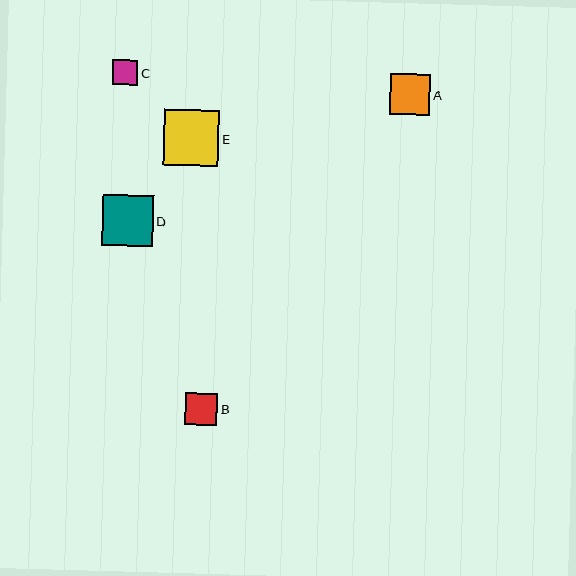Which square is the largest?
Square E is the largest with a size of approximately 56 pixels.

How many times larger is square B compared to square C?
Square B is approximately 1.3 times the size of square C.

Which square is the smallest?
Square C is the smallest with a size of approximately 25 pixels.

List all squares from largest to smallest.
From largest to smallest: E, D, A, B, C.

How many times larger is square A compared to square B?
Square A is approximately 1.3 times the size of square B.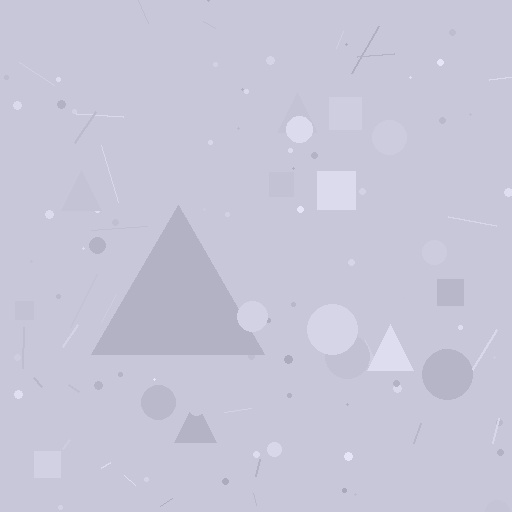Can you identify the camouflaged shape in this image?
The camouflaged shape is a triangle.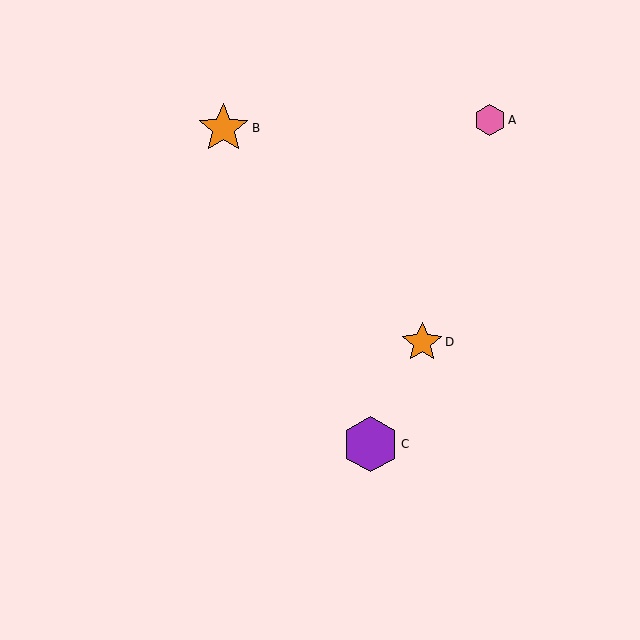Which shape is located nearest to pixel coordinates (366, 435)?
The purple hexagon (labeled C) at (371, 444) is nearest to that location.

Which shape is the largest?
The purple hexagon (labeled C) is the largest.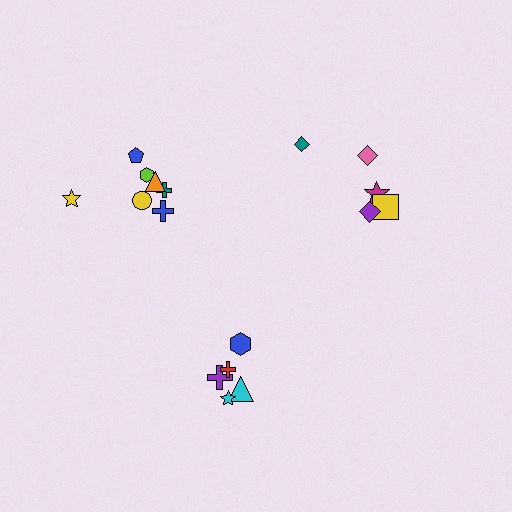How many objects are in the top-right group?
There are 5 objects.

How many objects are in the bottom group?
There are 5 objects.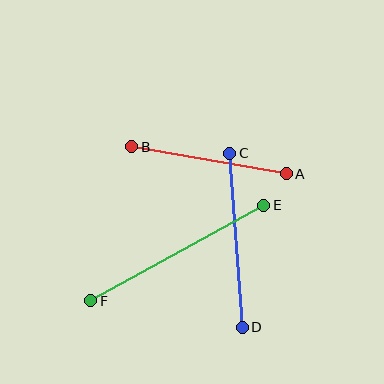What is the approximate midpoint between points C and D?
The midpoint is at approximately (236, 240) pixels.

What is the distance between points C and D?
The distance is approximately 174 pixels.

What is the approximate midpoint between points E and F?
The midpoint is at approximately (177, 253) pixels.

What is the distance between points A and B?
The distance is approximately 156 pixels.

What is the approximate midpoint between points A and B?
The midpoint is at approximately (209, 160) pixels.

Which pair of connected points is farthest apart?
Points E and F are farthest apart.